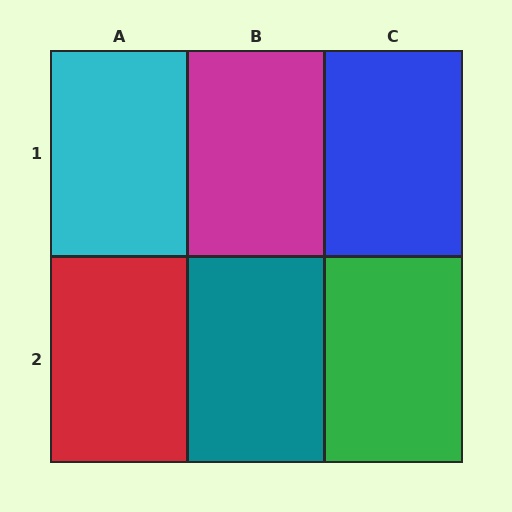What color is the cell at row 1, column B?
Magenta.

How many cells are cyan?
1 cell is cyan.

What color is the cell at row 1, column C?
Blue.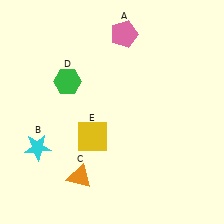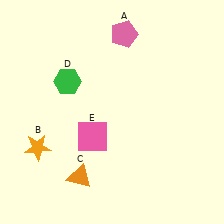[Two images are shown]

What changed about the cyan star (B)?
In Image 1, B is cyan. In Image 2, it changed to orange.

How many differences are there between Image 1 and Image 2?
There are 2 differences between the two images.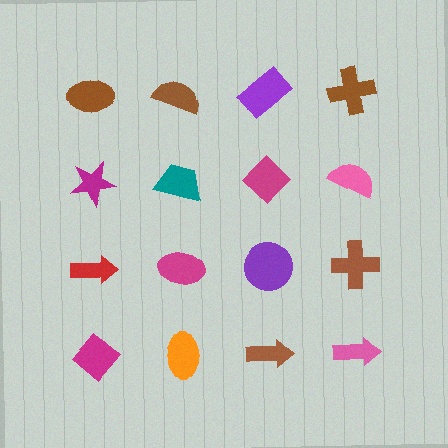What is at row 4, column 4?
A pink arrow.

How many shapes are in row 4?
4 shapes.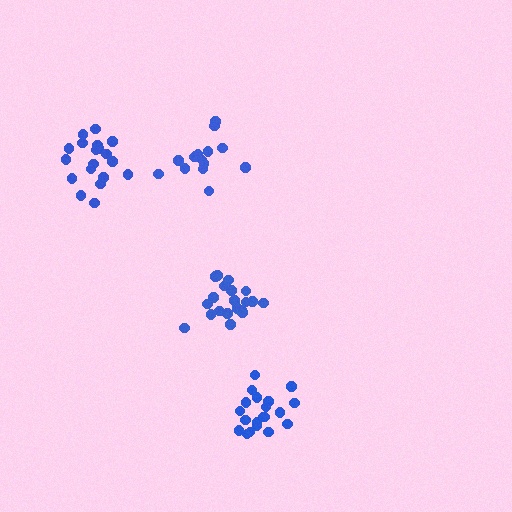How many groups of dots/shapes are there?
There are 4 groups.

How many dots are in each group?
Group 1: 15 dots, Group 2: 20 dots, Group 3: 19 dots, Group 4: 21 dots (75 total).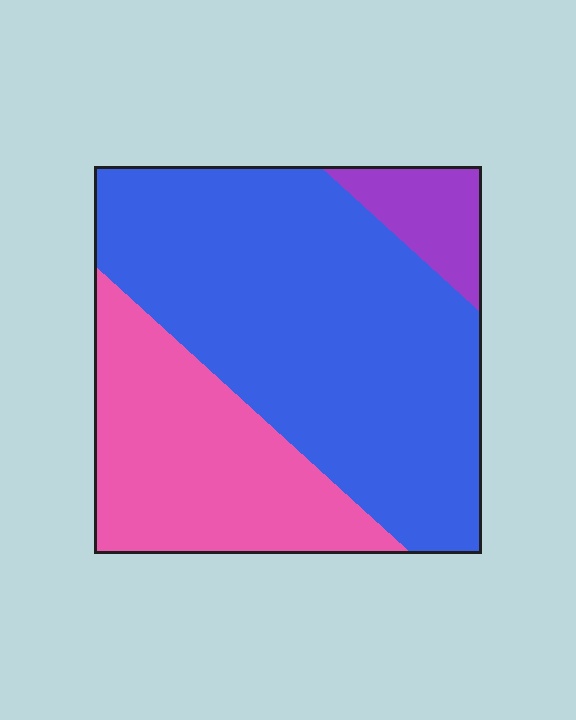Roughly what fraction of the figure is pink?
Pink takes up about one third (1/3) of the figure.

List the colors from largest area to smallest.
From largest to smallest: blue, pink, purple.